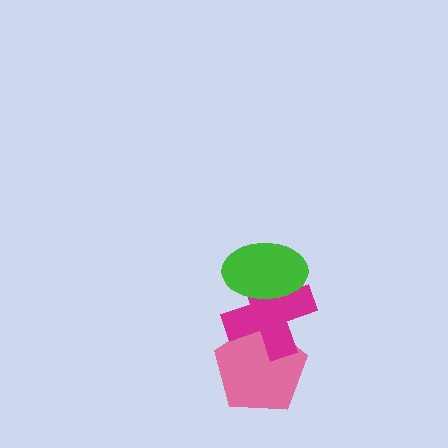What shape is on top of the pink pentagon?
The magenta cross is on top of the pink pentagon.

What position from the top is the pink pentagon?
The pink pentagon is 3rd from the top.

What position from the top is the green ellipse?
The green ellipse is 1st from the top.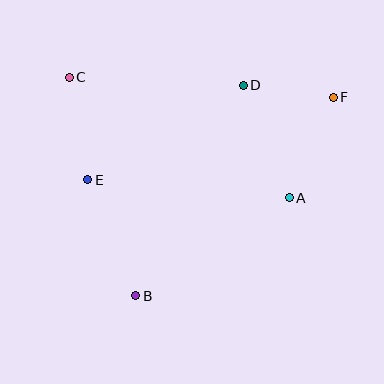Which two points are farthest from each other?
Points B and F are farthest from each other.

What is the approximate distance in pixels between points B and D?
The distance between B and D is approximately 236 pixels.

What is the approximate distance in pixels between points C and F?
The distance between C and F is approximately 265 pixels.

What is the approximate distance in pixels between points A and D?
The distance between A and D is approximately 122 pixels.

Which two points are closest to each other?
Points D and F are closest to each other.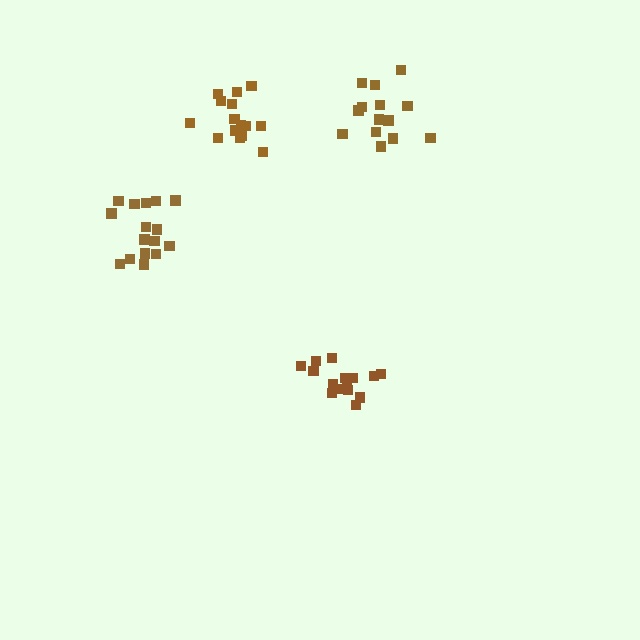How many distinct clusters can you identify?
There are 4 distinct clusters.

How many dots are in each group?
Group 1: 15 dots, Group 2: 14 dots, Group 3: 15 dots, Group 4: 16 dots (60 total).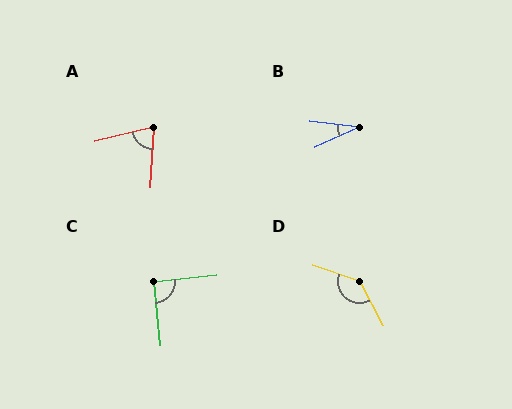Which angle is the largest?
D, at approximately 137 degrees.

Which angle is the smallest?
B, at approximately 31 degrees.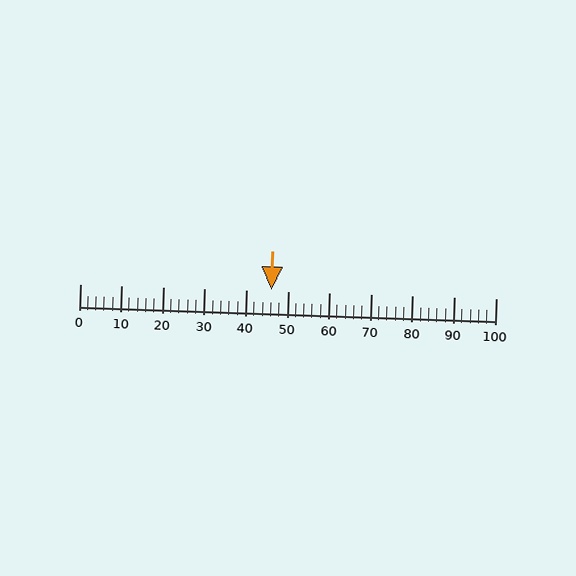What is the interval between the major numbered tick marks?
The major tick marks are spaced 10 units apart.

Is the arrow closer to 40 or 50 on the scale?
The arrow is closer to 50.